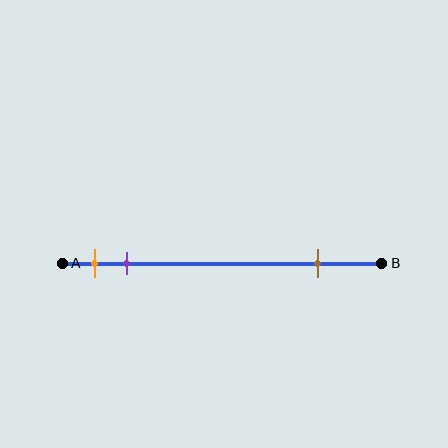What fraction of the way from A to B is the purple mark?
The purple mark is approximately 20% (0.2) of the way from A to B.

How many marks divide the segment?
There are 3 marks dividing the segment.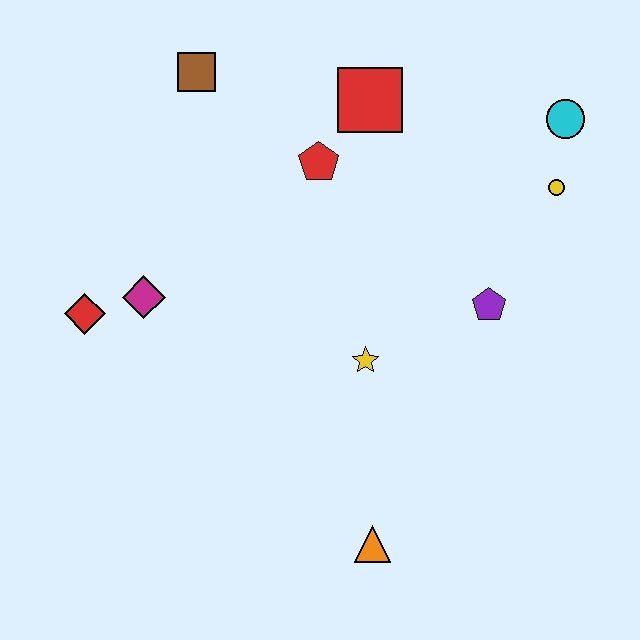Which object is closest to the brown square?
The red pentagon is closest to the brown square.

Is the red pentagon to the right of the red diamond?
Yes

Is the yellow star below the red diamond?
Yes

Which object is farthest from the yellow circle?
The red diamond is farthest from the yellow circle.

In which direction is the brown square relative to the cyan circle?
The brown square is to the left of the cyan circle.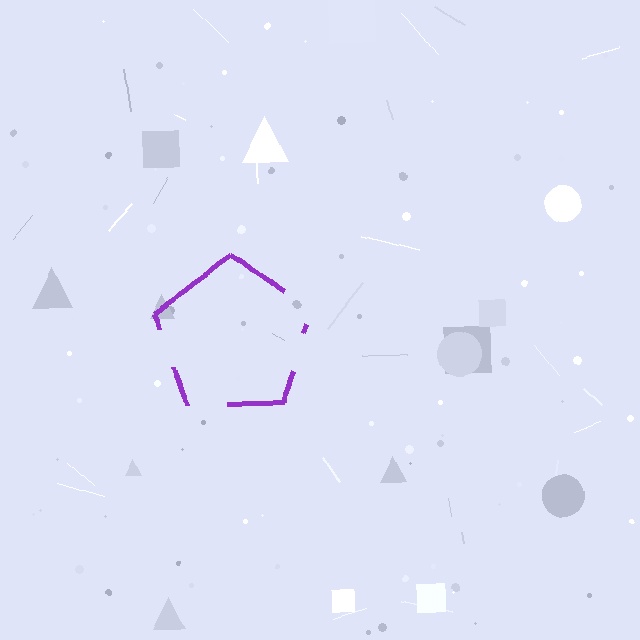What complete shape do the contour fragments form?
The contour fragments form a pentagon.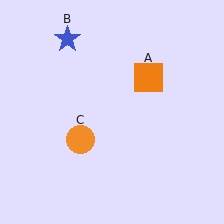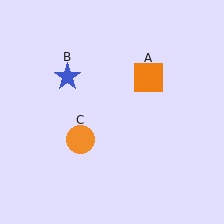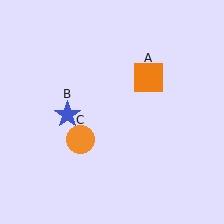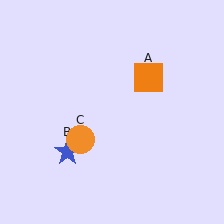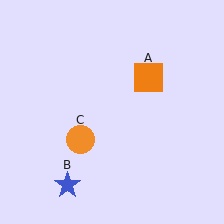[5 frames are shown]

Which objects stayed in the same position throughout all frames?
Orange square (object A) and orange circle (object C) remained stationary.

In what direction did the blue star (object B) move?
The blue star (object B) moved down.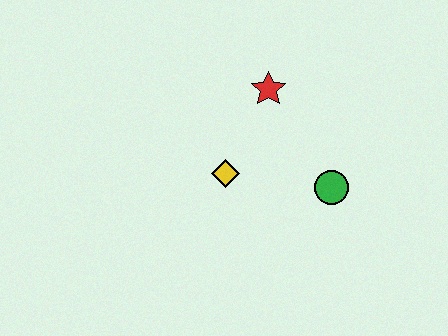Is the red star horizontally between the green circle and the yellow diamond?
Yes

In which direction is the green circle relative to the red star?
The green circle is below the red star.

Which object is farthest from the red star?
The green circle is farthest from the red star.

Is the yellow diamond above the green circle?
Yes